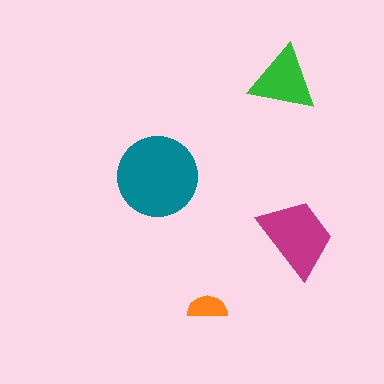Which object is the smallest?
The orange semicircle.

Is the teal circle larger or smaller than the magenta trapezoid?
Larger.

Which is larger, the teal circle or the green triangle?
The teal circle.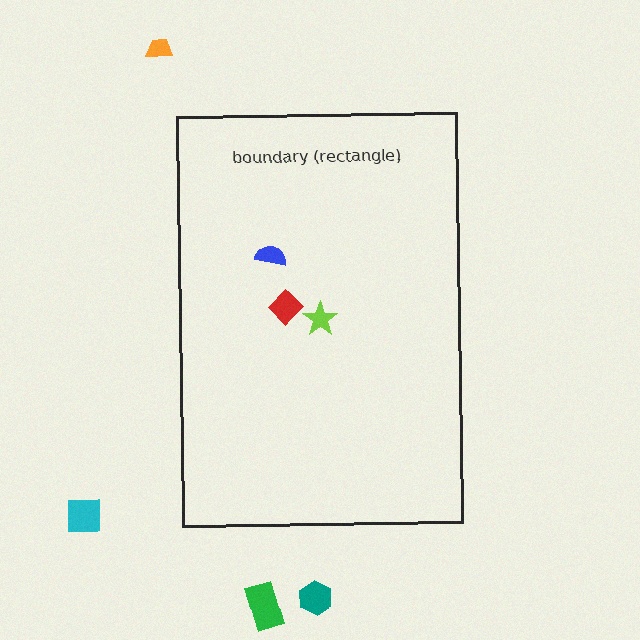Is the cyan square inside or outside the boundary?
Outside.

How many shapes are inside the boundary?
3 inside, 4 outside.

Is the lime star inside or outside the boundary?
Inside.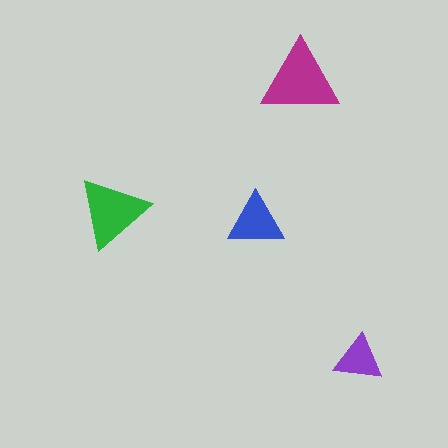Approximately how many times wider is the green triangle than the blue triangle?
About 1.5 times wider.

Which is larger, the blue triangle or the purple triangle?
The blue one.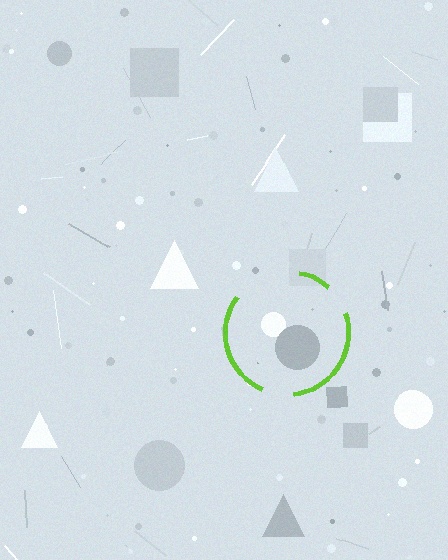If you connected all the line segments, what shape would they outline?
They would outline a circle.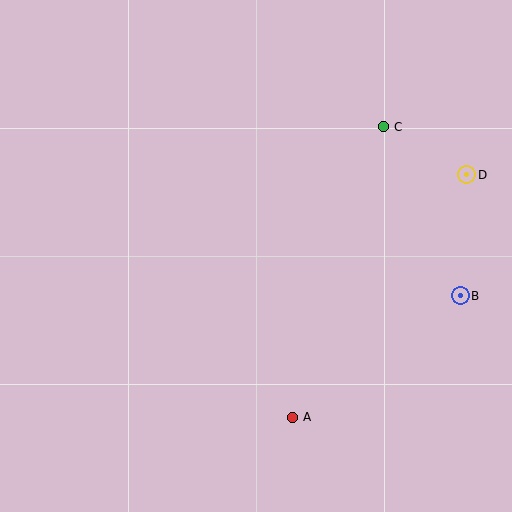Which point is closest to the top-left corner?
Point C is closest to the top-left corner.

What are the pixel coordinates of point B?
Point B is at (460, 296).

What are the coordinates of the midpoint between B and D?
The midpoint between B and D is at (463, 235).